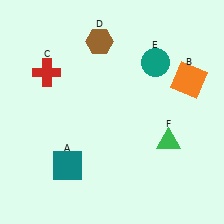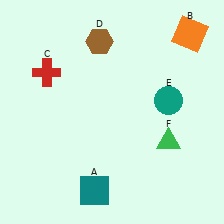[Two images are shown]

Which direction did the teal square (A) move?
The teal square (A) moved right.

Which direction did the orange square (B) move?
The orange square (B) moved up.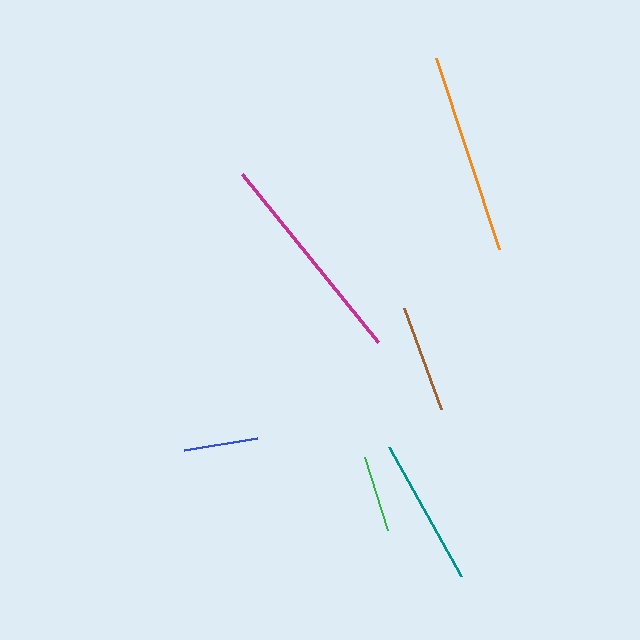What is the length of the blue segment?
The blue segment is approximately 74 pixels long.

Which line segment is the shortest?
The blue line is the shortest at approximately 74 pixels.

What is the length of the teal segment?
The teal segment is approximately 148 pixels long.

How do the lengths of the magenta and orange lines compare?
The magenta and orange lines are approximately the same length.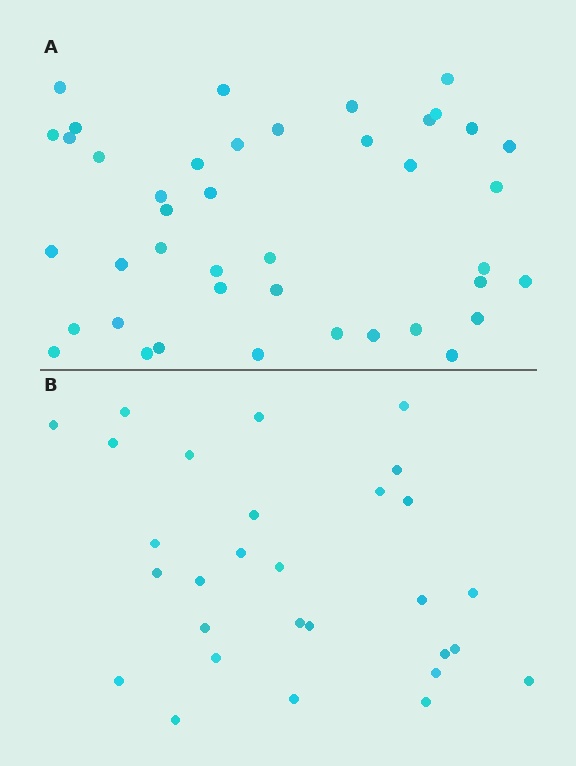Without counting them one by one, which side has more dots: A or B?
Region A (the top region) has more dots.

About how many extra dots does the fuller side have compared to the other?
Region A has approximately 15 more dots than region B.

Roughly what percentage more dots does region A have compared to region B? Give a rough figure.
About 45% more.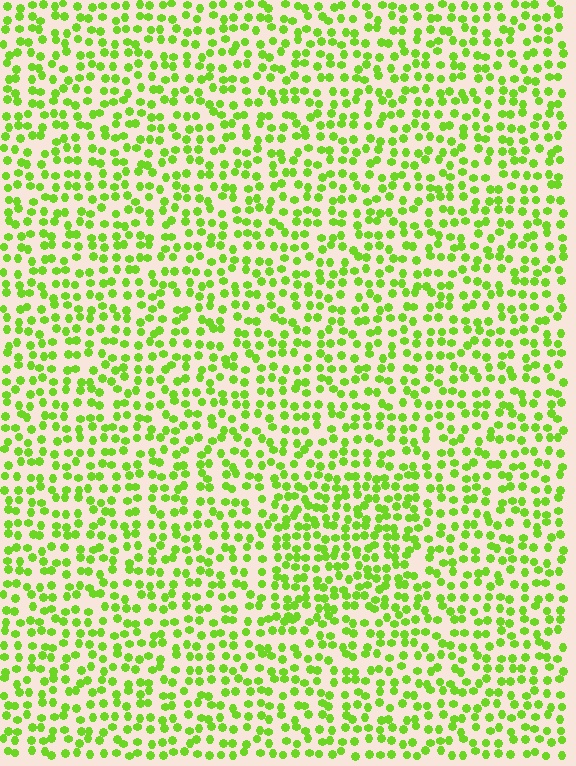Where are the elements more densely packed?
The elements are more densely packed inside the rectangle boundary.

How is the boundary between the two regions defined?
The boundary is defined by a change in element density (approximately 1.4x ratio). All elements are the same color, size, and shape.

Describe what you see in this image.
The image contains small lime elements arranged at two different densities. A rectangle-shaped region is visible where the elements are more densely packed than the surrounding area.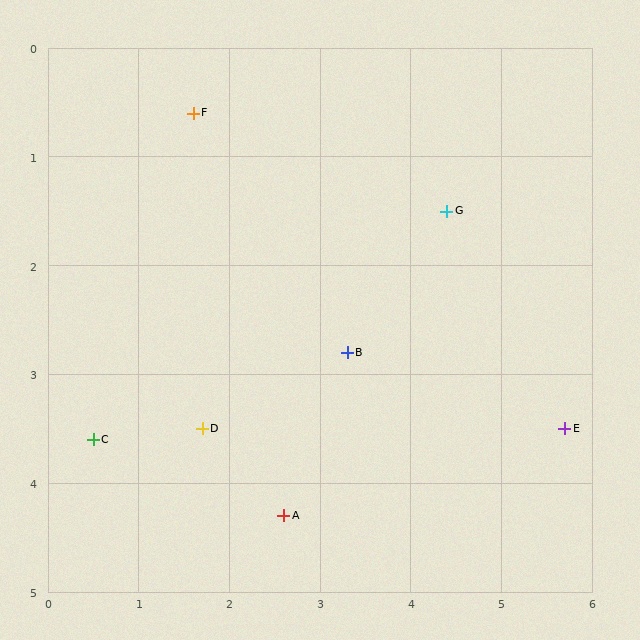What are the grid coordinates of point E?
Point E is at approximately (5.7, 3.5).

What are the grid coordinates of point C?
Point C is at approximately (0.5, 3.6).